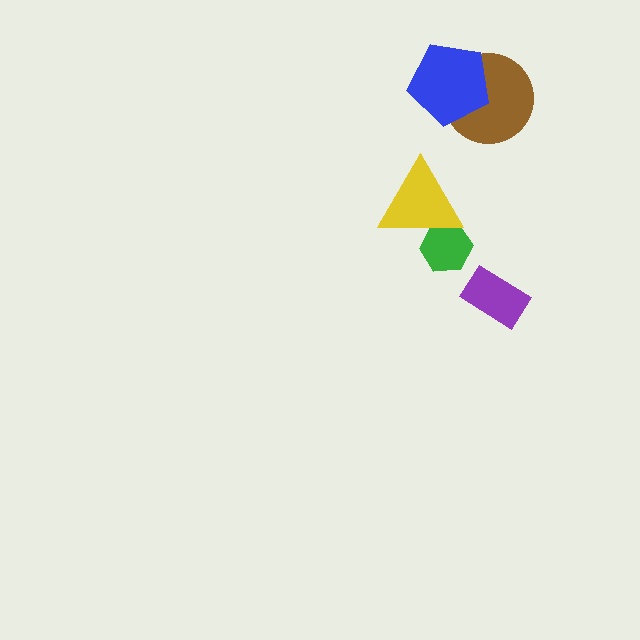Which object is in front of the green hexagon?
The yellow triangle is in front of the green hexagon.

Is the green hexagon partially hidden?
Yes, it is partially covered by another shape.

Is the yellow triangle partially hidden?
No, no other shape covers it.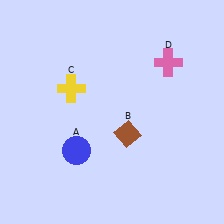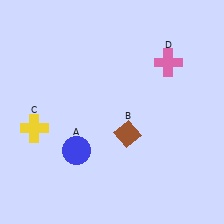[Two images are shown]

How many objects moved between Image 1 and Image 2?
1 object moved between the two images.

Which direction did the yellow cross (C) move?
The yellow cross (C) moved down.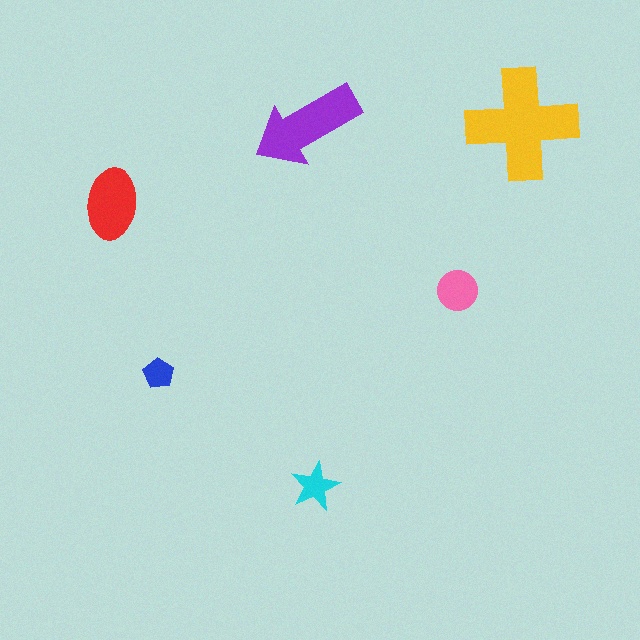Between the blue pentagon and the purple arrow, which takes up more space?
The purple arrow.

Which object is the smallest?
The blue pentagon.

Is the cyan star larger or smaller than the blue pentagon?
Larger.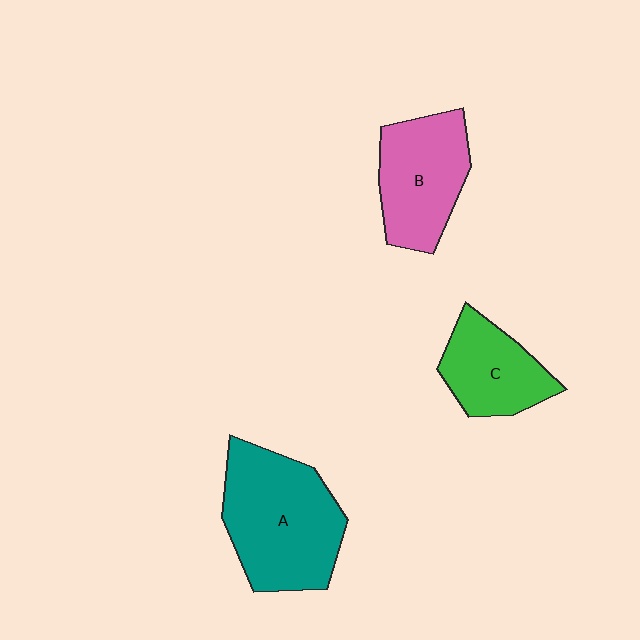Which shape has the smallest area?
Shape C (green).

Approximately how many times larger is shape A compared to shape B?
Approximately 1.4 times.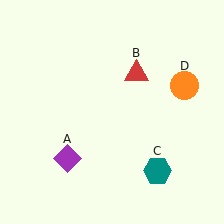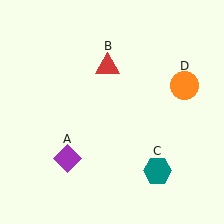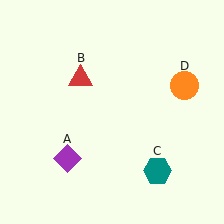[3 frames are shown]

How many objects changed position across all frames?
1 object changed position: red triangle (object B).